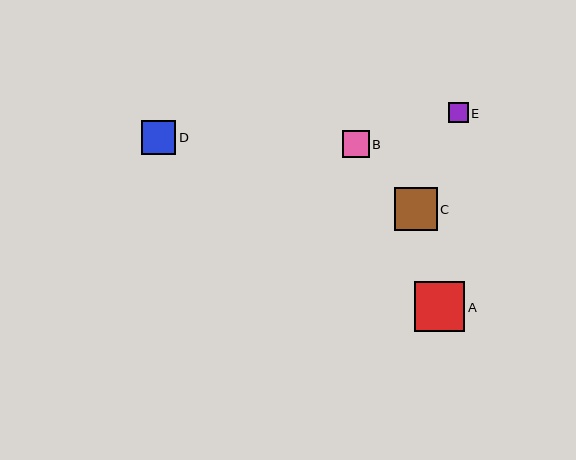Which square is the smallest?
Square E is the smallest with a size of approximately 20 pixels.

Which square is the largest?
Square A is the largest with a size of approximately 50 pixels.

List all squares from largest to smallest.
From largest to smallest: A, C, D, B, E.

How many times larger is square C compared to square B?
Square C is approximately 1.6 times the size of square B.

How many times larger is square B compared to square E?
Square B is approximately 1.4 times the size of square E.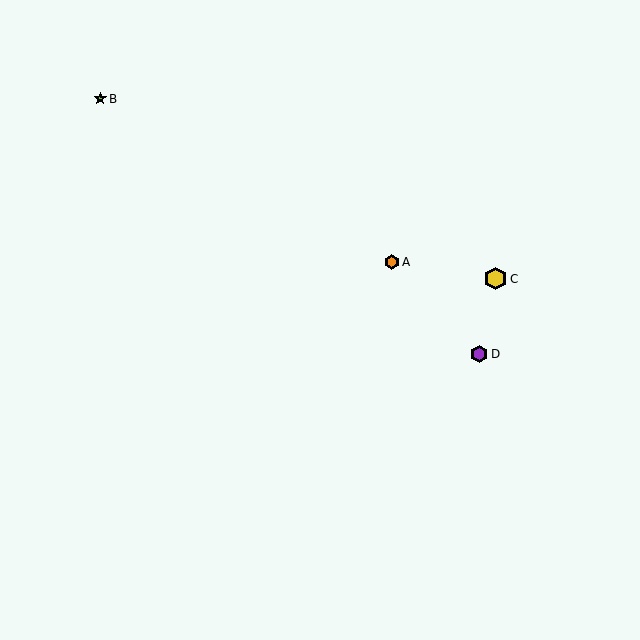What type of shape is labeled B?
Shape B is a lime star.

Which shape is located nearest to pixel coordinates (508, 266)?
The yellow hexagon (labeled C) at (495, 279) is nearest to that location.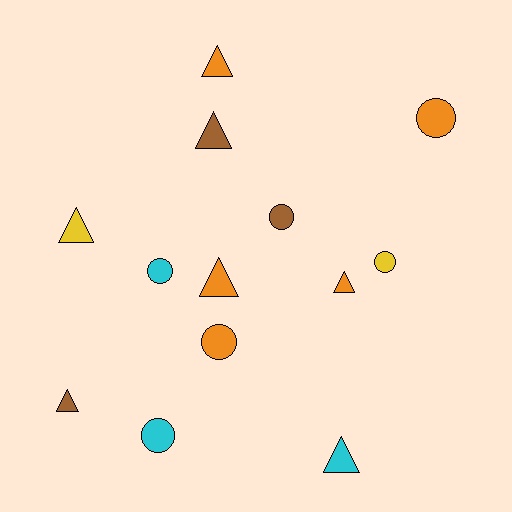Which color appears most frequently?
Orange, with 5 objects.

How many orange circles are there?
There are 2 orange circles.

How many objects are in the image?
There are 13 objects.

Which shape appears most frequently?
Triangle, with 7 objects.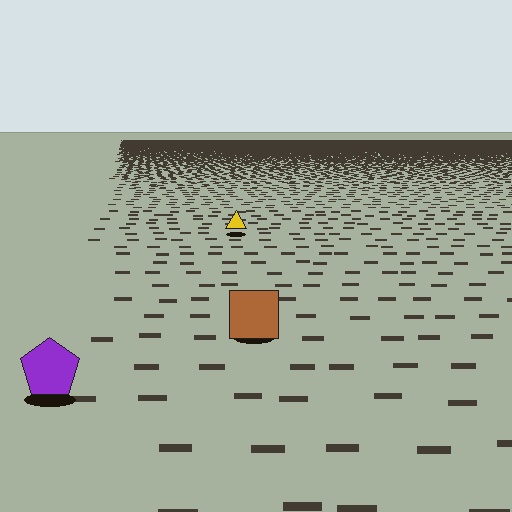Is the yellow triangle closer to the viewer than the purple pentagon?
No. The purple pentagon is closer — you can tell from the texture gradient: the ground texture is coarser near it.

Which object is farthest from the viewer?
The yellow triangle is farthest from the viewer. It appears smaller and the ground texture around it is denser.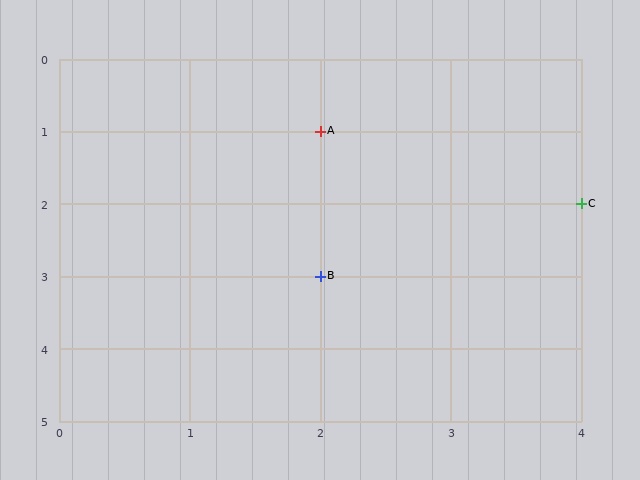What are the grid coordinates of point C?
Point C is at grid coordinates (4, 2).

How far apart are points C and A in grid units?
Points C and A are 2 columns and 1 row apart (about 2.2 grid units diagonally).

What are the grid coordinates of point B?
Point B is at grid coordinates (2, 3).